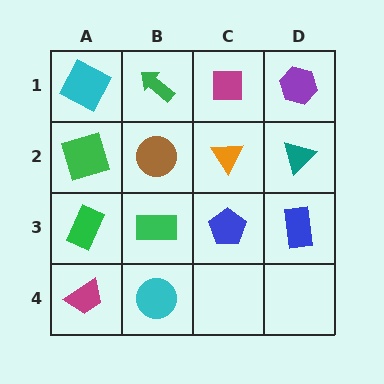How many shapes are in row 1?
4 shapes.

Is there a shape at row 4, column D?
No, that cell is empty.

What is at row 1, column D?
A purple hexagon.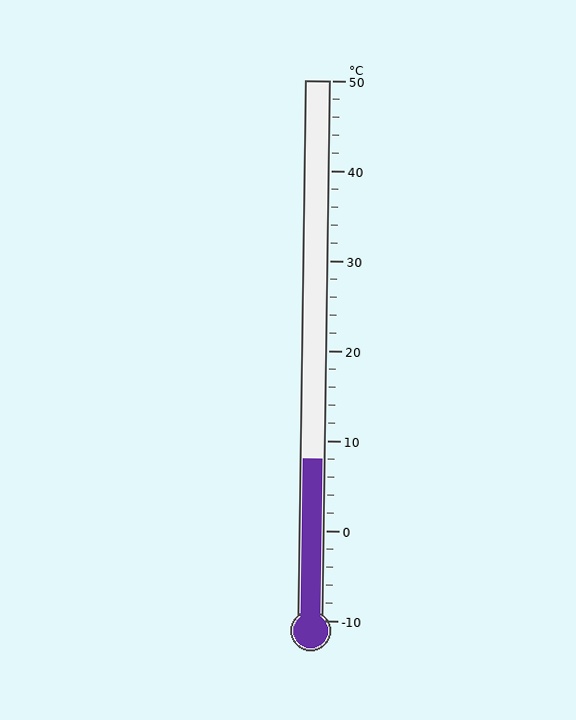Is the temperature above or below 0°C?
The temperature is above 0°C.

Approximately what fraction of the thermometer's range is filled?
The thermometer is filled to approximately 30% of its range.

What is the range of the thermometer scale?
The thermometer scale ranges from -10°C to 50°C.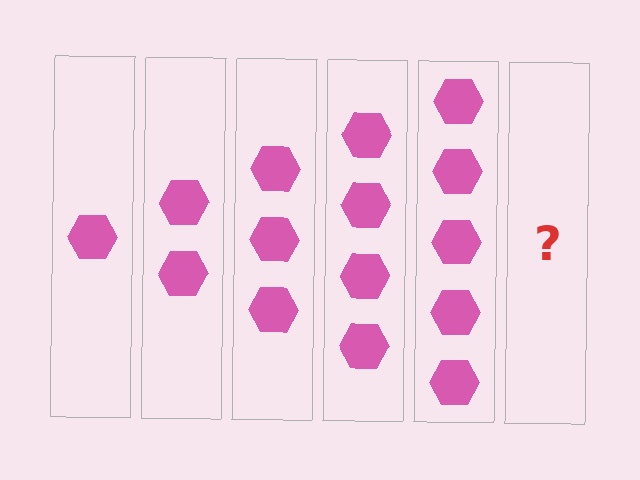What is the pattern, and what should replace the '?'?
The pattern is that each step adds one more hexagon. The '?' should be 6 hexagons.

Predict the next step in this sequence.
The next step is 6 hexagons.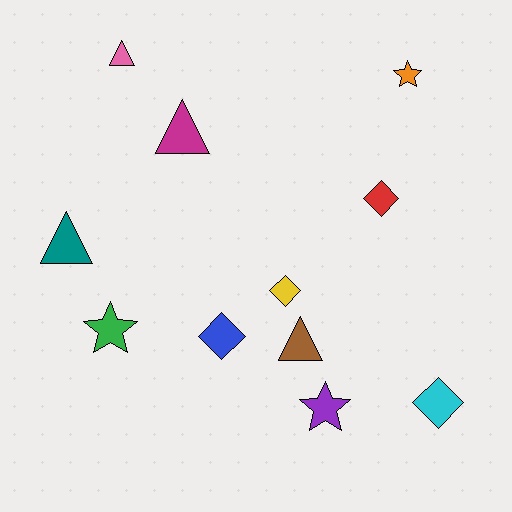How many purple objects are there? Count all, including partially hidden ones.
There is 1 purple object.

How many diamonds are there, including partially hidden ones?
There are 4 diamonds.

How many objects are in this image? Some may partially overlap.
There are 11 objects.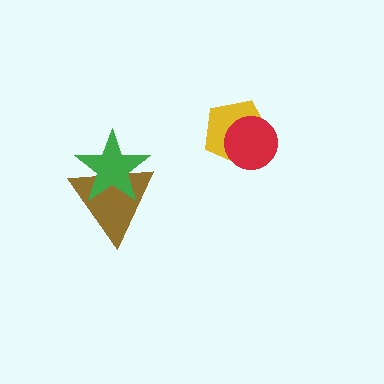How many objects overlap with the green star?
1 object overlaps with the green star.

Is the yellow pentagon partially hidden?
Yes, it is partially covered by another shape.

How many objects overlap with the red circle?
1 object overlaps with the red circle.